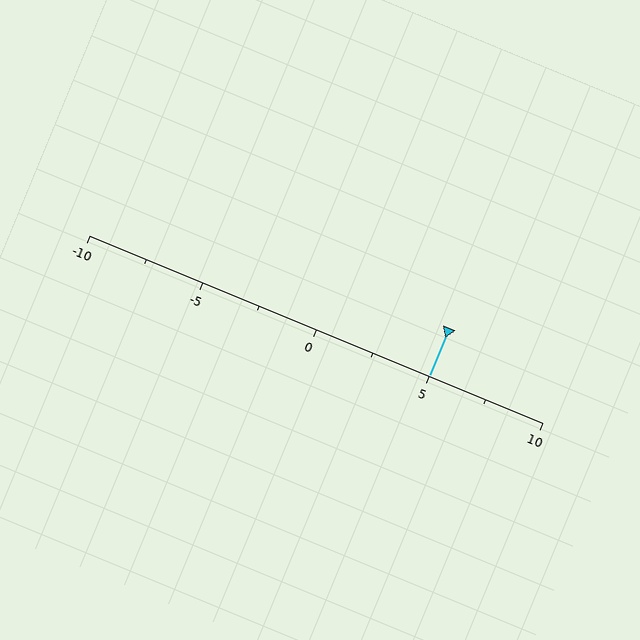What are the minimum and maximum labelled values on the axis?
The axis runs from -10 to 10.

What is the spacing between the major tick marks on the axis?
The major ticks are spaced 5 apart.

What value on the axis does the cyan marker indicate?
The marker indicates approximately 5.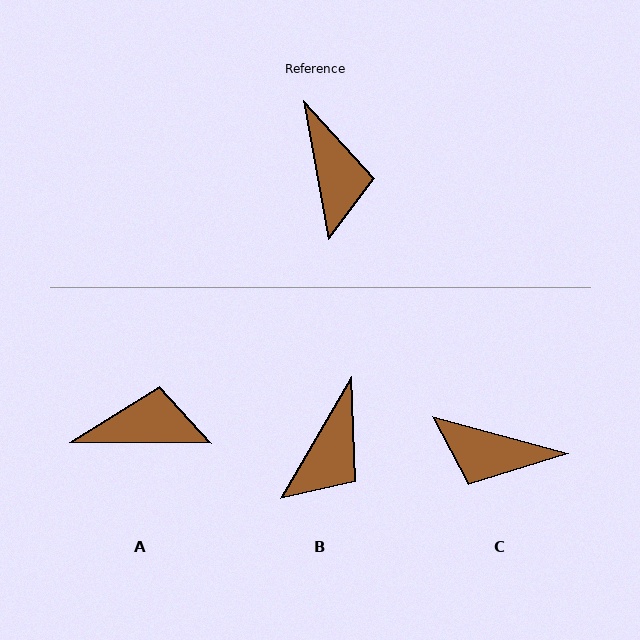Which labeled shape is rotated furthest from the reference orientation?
C, about 115 degrees away.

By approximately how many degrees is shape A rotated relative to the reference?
Approximately 80 degrees counter-clockwise.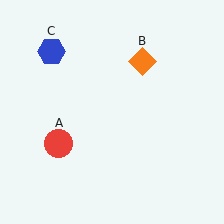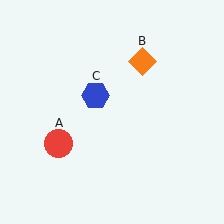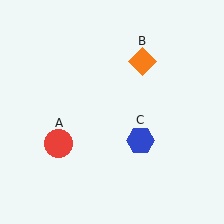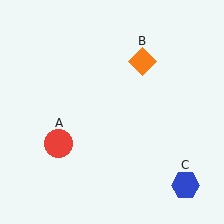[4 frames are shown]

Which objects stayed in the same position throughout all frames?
Red circle (object A) and orange diamond (object B) remained stationary.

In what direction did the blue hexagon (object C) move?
The blue hexagon (object C) moved down and to the right.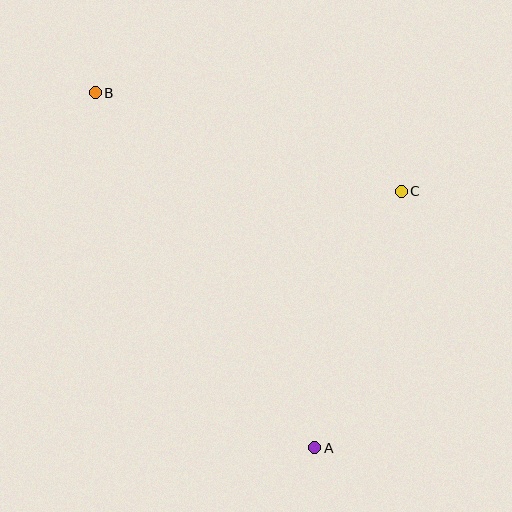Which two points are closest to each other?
Points A and C are closest to each other.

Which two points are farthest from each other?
Points A and B are farthest from each other.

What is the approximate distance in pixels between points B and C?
The distance between B and C is approximately 321 pixels.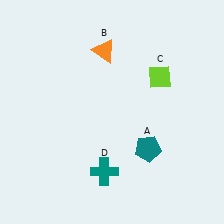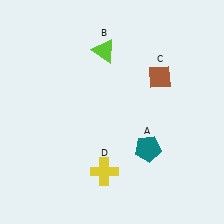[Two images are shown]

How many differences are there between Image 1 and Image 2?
There are 3 differences between the two images.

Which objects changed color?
B changed from orange to lime. C changed from lime to brown. D changed from teal to yellow.